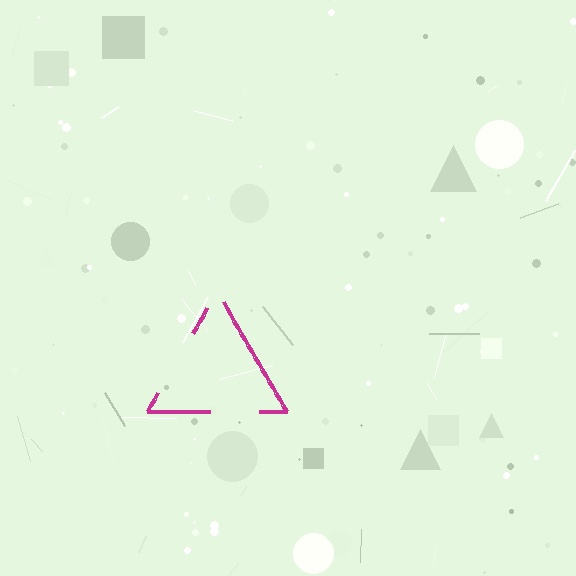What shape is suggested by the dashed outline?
The dashed outline suggests a triangle.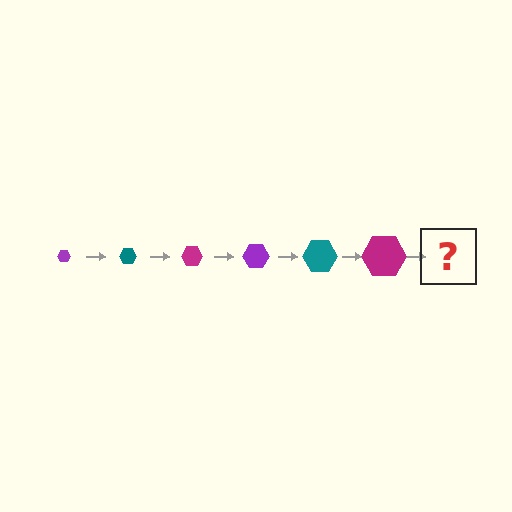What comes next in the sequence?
The next element should be a purple hexagon, larger than the previous one.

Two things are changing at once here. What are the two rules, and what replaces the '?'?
The two rules are that the hexagon grows larger each step and the color cycles through purple, teal, and magenta. The '?' should be a purple hexagon, larger than the previous one.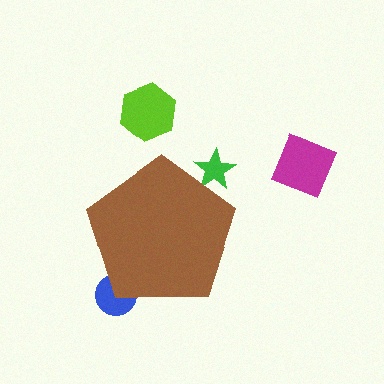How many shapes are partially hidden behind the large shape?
2 shapes are partially hidden.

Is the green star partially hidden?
Yes, the green star is partially hidden behind the brown pentagon.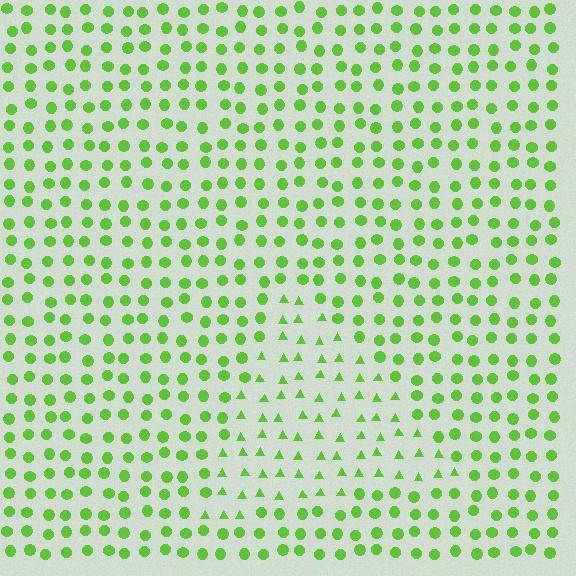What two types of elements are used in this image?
The image uses triangles inside the triangle region and circles outside it.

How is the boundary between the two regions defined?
The boundary is defined by a change in element shape: triangles inside vs. circles outside. All elements share the same color and spacing.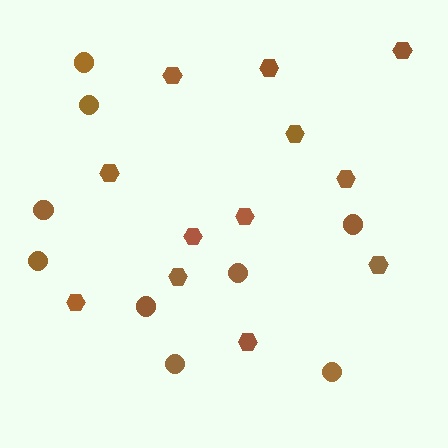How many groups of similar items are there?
There are 2 groups: one group of hexagons (12) and one group of circles (9).